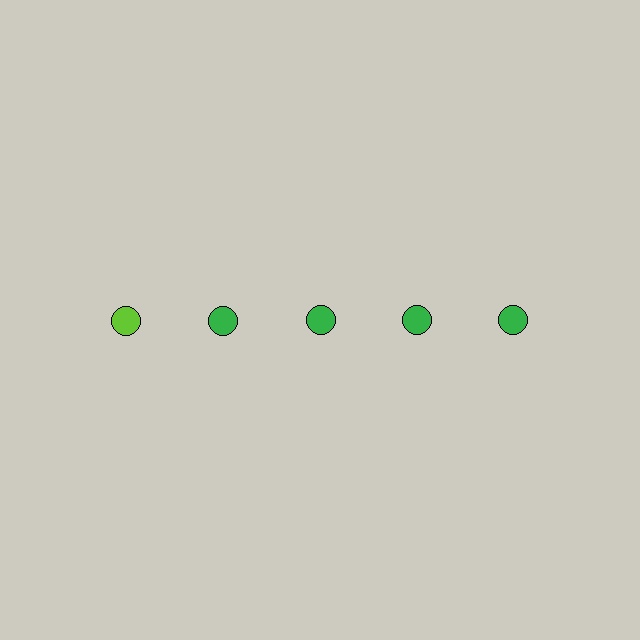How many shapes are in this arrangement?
There are 5 shapes arranged in a grid pattern.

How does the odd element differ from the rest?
It has a different color: lime instead of green.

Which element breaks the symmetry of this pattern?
The lime circle in the top row, leftmost column breaks the symmetry. All other shapes are green circles.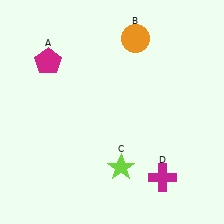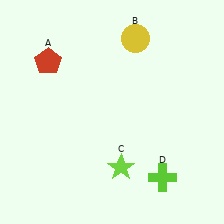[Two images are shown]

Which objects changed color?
A changed from magenta to red. B changed from orange to yellow. D changed from magenta to lime.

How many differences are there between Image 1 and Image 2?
There are 3 differences between the two images.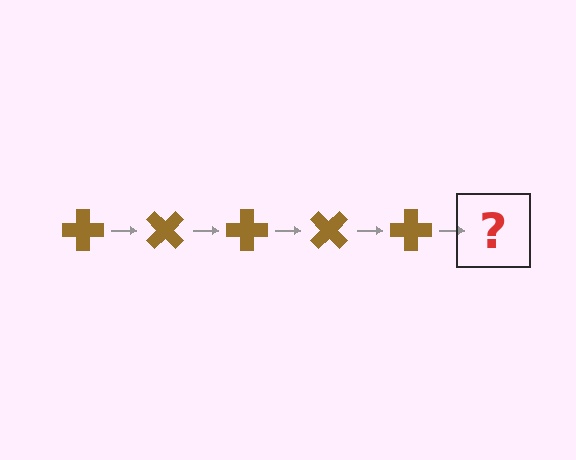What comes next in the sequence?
The next element should be a brown cross rotated 225 degrees.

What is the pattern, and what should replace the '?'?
The pattern is that the cross rotates 45 degrees each step. The '?' should be a brown cross rotated 225 degrees.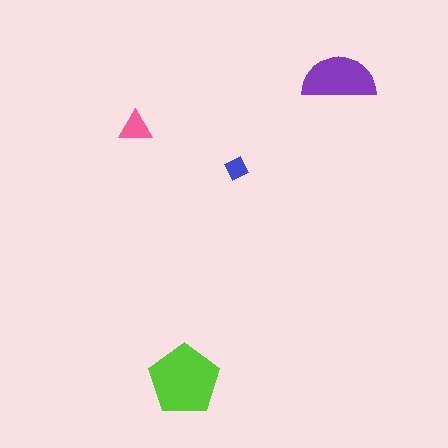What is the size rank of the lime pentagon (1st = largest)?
1st.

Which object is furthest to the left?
The pink triangle is leftmost.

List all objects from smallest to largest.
The blue diamond, the pink triangle, the purple semicircle, the lime pentagon.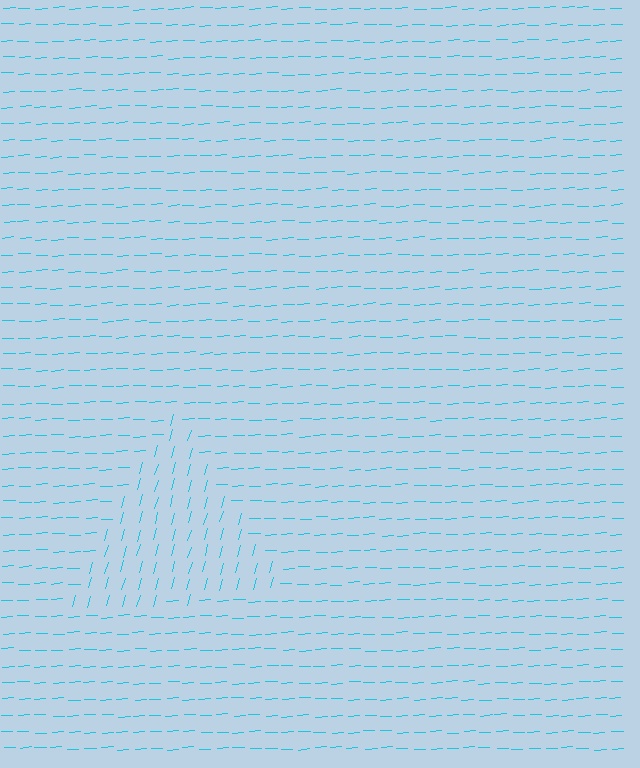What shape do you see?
I see a triangle.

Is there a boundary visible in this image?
Yes, there is a texture boundary formed by a change in line orientation.